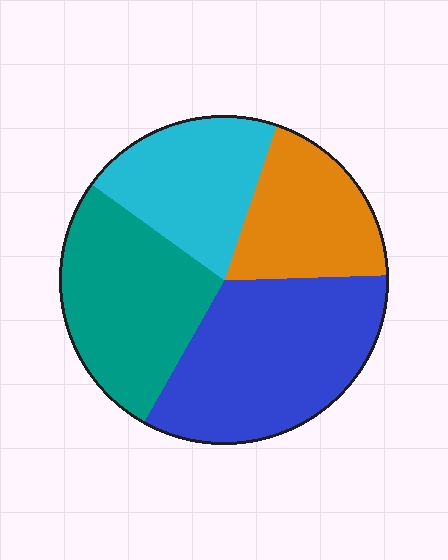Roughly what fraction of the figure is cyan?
Cyan covers 20% of the figure.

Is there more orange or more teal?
Teal.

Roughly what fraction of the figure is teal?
Teal takes up about one quarter (1/4) of the figure.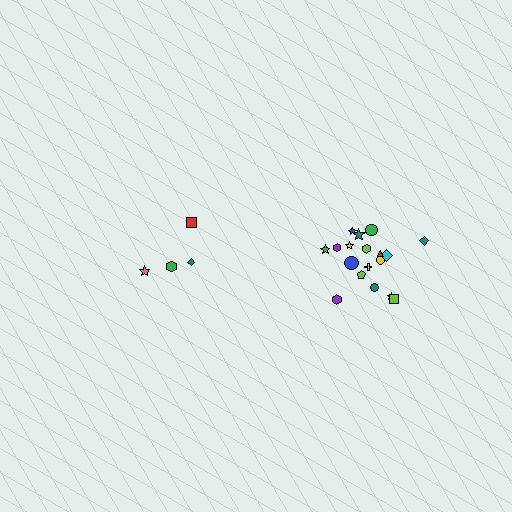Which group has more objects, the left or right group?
The right group.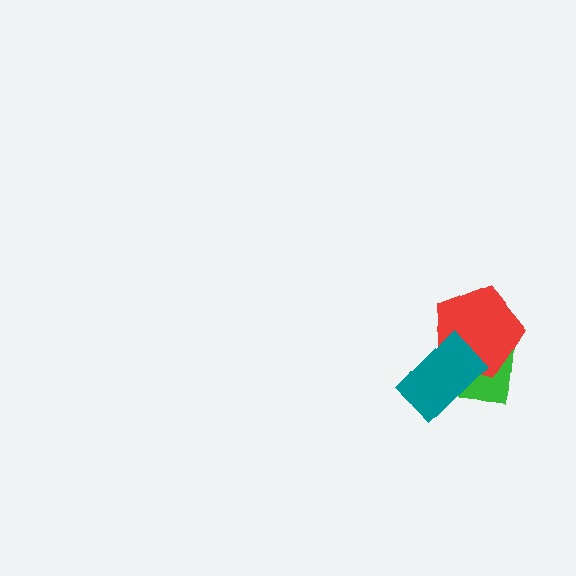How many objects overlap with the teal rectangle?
2 objects overlap with the teal rectangle.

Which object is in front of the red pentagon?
The teal rectangle is in front of the red pentagon.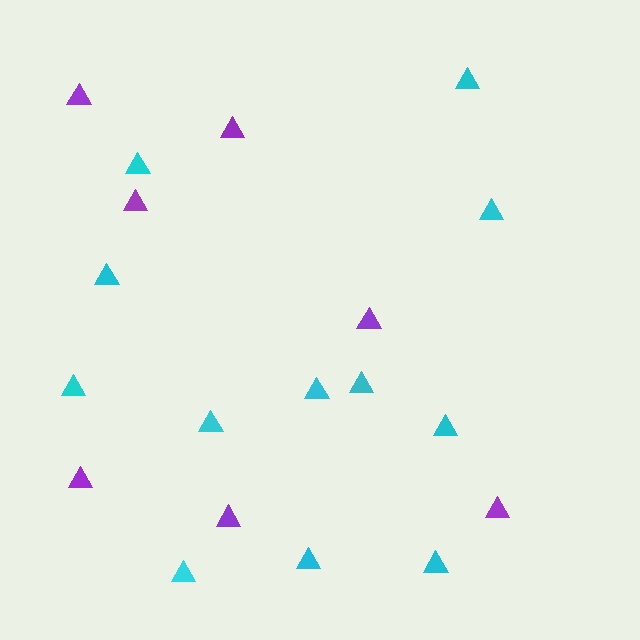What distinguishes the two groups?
There are 2 groups: one group of purple triangles (7) and one group of cyan triangles (12).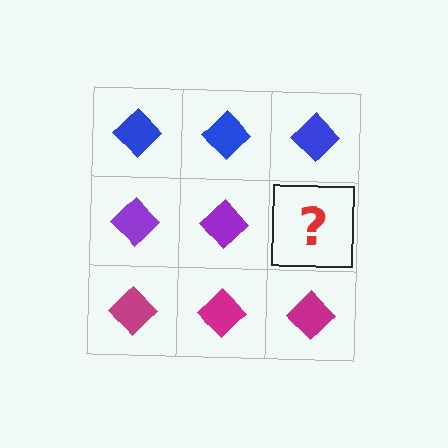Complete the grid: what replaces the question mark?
The question mark should be replaced with a purple diamond.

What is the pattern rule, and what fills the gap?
The rule is that each row has a consistent color. The gap should be filled with a purple diamond.